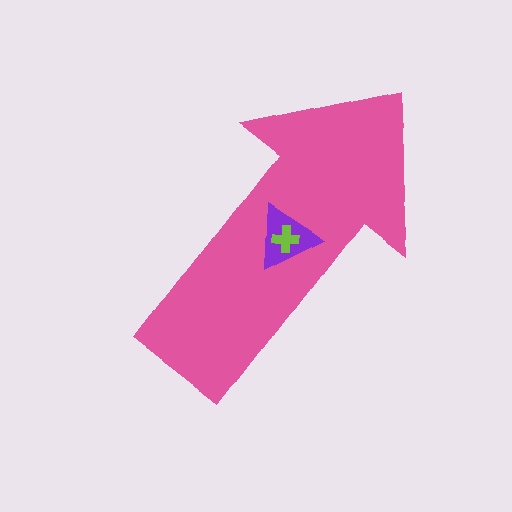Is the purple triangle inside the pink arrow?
Yes.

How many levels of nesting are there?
3.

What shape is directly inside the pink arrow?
The purple triangle.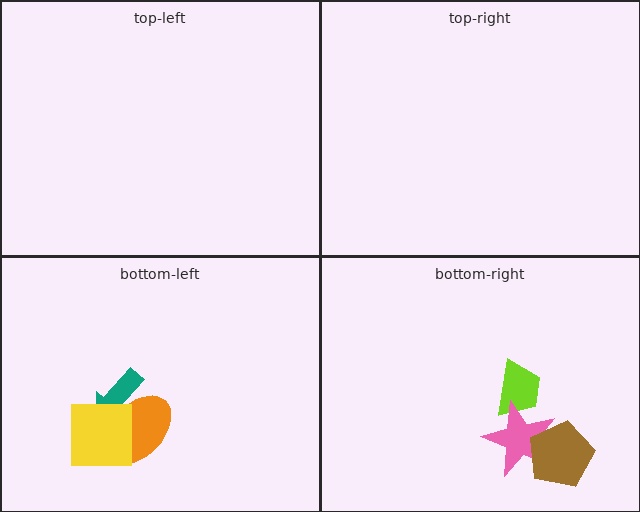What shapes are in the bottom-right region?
The lime trapezoid, the pink star, the brown pentagon.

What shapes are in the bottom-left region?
The teal arrow, the orange ellipse, the yellow square.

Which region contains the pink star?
The bottom-right region.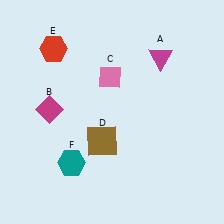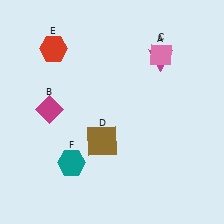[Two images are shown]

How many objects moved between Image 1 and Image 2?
1 object moved between the two images.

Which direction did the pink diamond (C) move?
The pink diamond (C) moved right.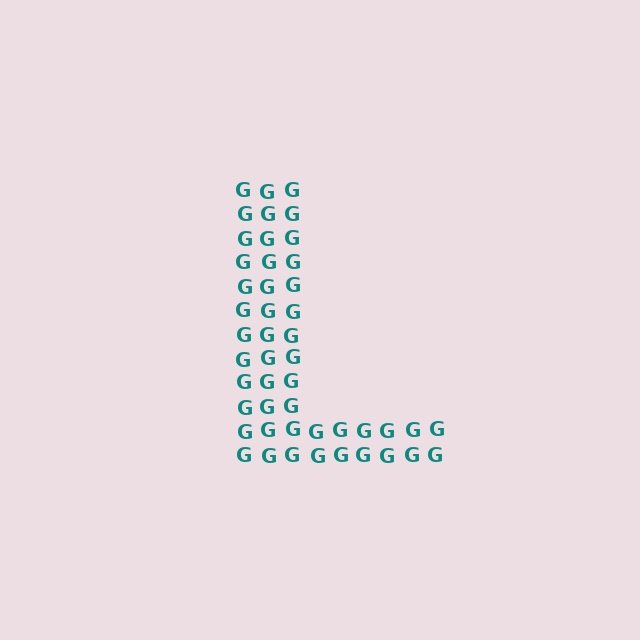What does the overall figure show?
The overall figure shows the letter L.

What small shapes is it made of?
It is made of small letter G's.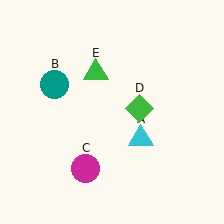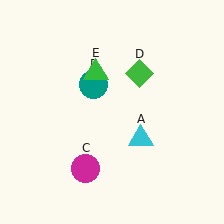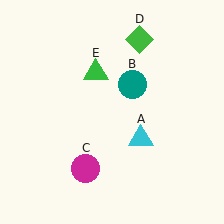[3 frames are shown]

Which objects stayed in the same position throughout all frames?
Cyan triangle (object A) and magenta circle (object C) and green triangle (object E) remained stationary.